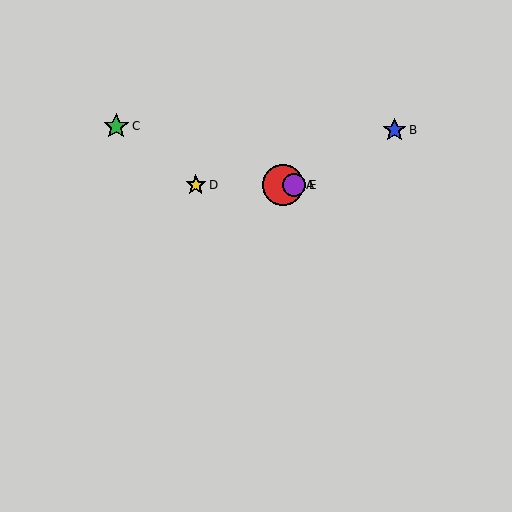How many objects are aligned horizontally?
3 objects (A, D, E) are aligned horizontally.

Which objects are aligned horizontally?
Objects A, D, E are aligned horizontally.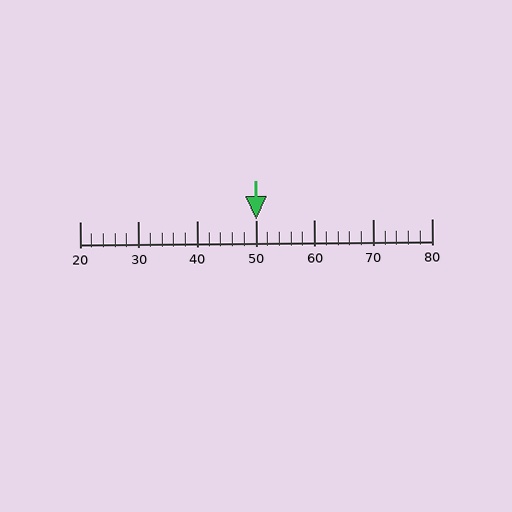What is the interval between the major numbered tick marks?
The major tick marks are spaced 10 units apart.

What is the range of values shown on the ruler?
The ruler shows values from 20 to 80.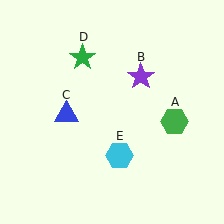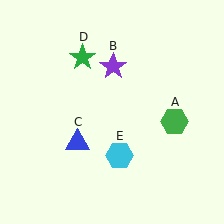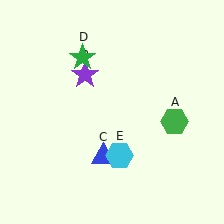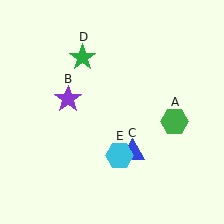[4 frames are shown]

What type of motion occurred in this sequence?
The purple star (object B), blue triangle (object C) rotated counterclockwise around the center of the scene.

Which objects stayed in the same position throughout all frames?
Green hexagon (object A) and green star (object D) and cyan hexagon (object E) remained stationary.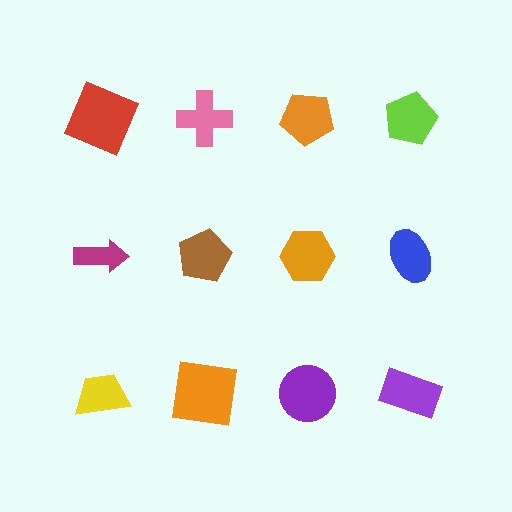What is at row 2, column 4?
A blue ellipse.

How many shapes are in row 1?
4 shapes.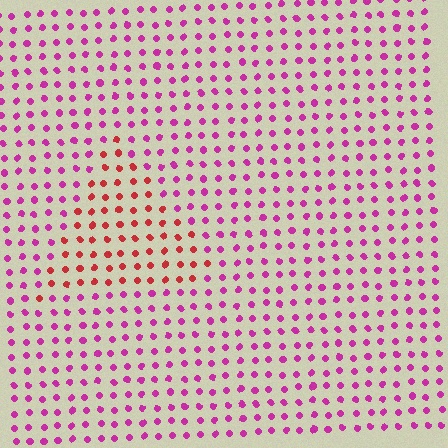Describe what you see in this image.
The image is filled with small magenta elements in a uniform arrangement. A triangle-shaped region is visible where the elements are tinted to a slightly different hue, forming a subtle color boundary.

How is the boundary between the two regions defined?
The boundary is defined purely by a slight shift in hue (about 43 degrees). Spacing, size, and orientation are identical on both sides.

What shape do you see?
I see a triangle.